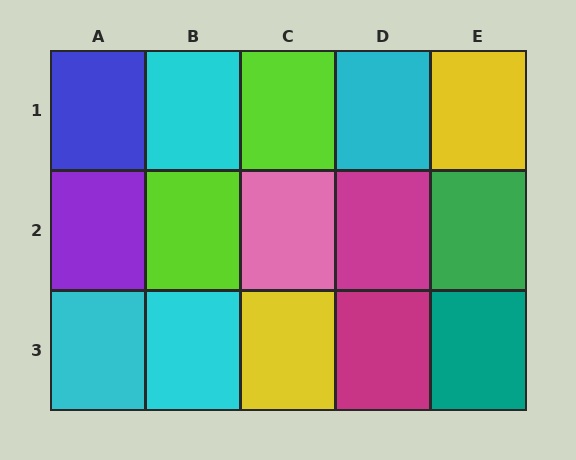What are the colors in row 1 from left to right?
Blue, cyan, lime, cyan, yellow.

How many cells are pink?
1 cell is pink.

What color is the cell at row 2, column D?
Magenta.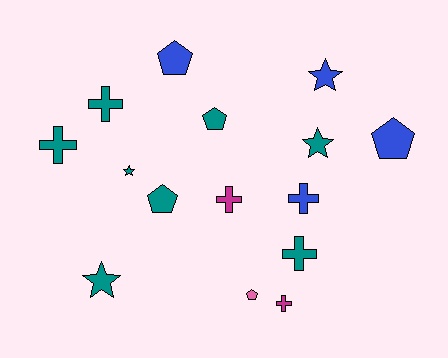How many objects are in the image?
There are 15 objects.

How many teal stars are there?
There are 3 teal stars.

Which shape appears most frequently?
Cross, with 6 objects.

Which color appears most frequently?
Teal, with 8 objects.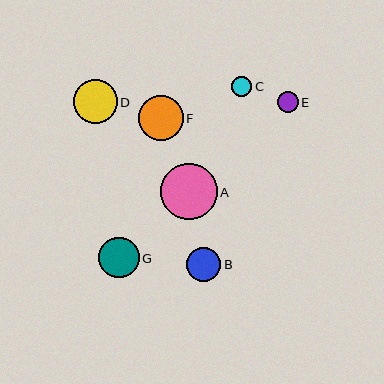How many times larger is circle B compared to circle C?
Circle B is approximately 1.7 times the size of circle C.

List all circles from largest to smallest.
From largest to smallest: A, F, D, G, B, E, C.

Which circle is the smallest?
Circle C is the smallest with a size of approximately 20 pixels.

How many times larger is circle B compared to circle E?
Circle B is approximately 1.6 times the size of circle E.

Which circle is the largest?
Circle A is the largest with a size of approximately 56 pixels.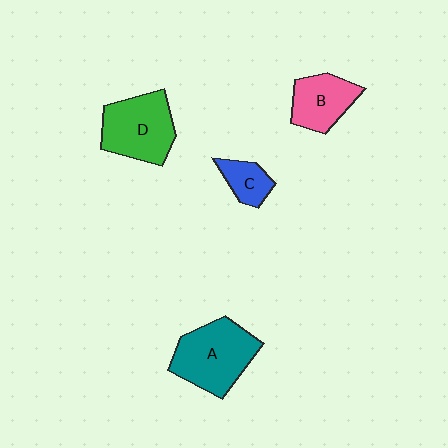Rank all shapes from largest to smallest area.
From largest to smallest: A (teal), D (green), B (pink), C (blue).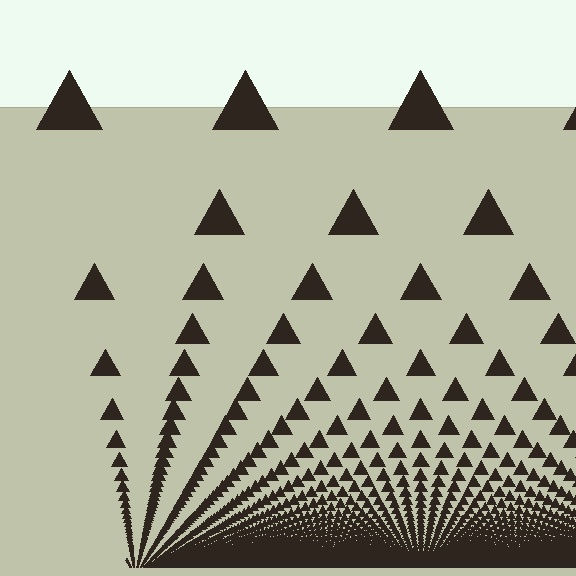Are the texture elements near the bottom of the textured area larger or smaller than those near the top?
Smaller. The gradient is inverted — elements near the bottom are smaller and denser.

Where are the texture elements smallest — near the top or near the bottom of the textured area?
Near the bottom.